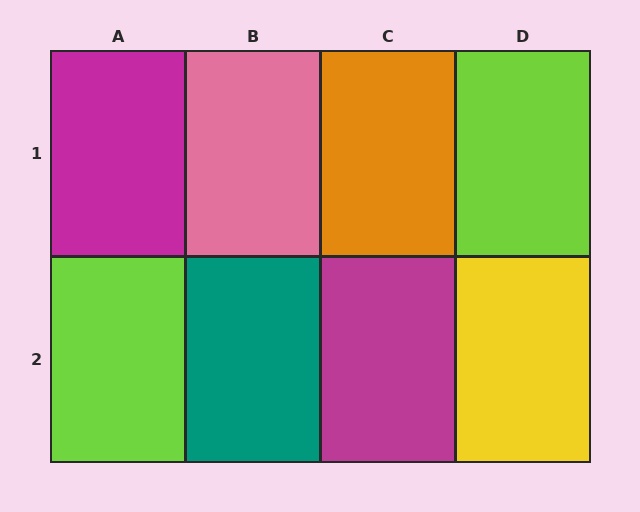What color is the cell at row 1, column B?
Pink.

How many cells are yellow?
1 cell is yellow.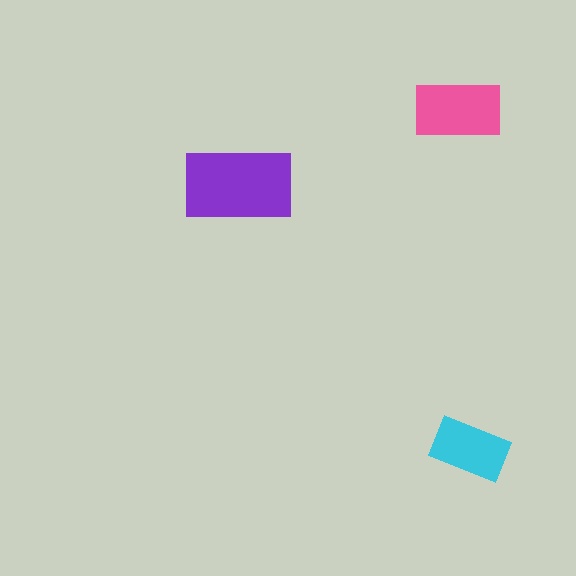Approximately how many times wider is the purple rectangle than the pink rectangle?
About 1.5 times wider.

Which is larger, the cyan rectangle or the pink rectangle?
The pink one.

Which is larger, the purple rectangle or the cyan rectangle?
The purple one.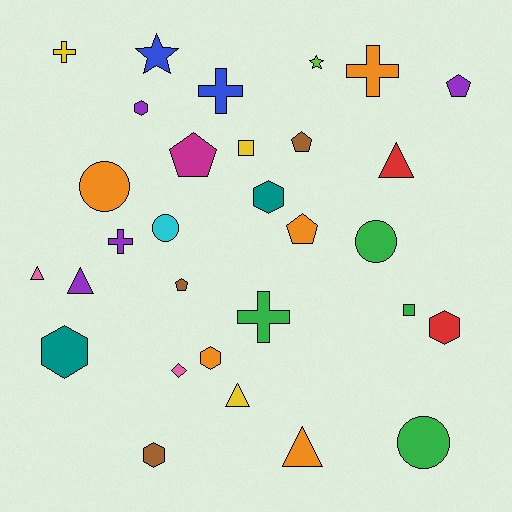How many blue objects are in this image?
There are 2 blue objects.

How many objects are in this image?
There are 30 objects.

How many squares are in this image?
There are 2 squares.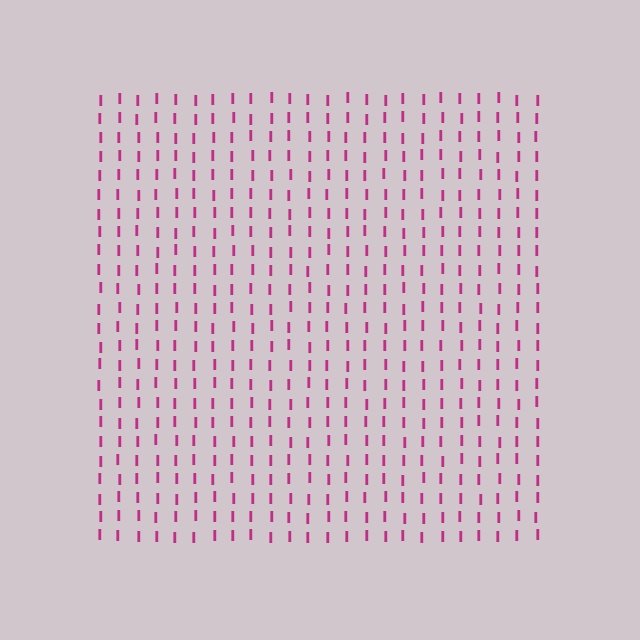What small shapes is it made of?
It is made of small letter I's.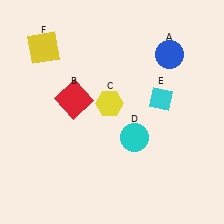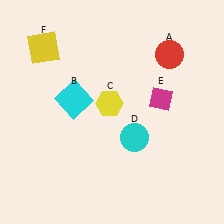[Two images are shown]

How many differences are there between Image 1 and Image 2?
There are 3 differences between the two images.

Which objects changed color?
A changed from blue to red. B changed from red to cyan. E changed from cyan to magenta.